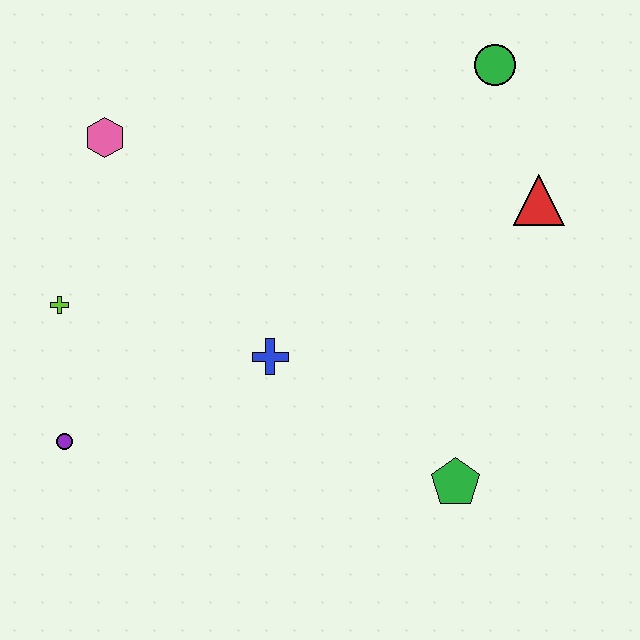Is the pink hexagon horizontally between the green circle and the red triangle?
No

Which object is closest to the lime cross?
The purple circle is closest to the lime cross.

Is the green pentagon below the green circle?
Yes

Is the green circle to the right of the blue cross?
Yes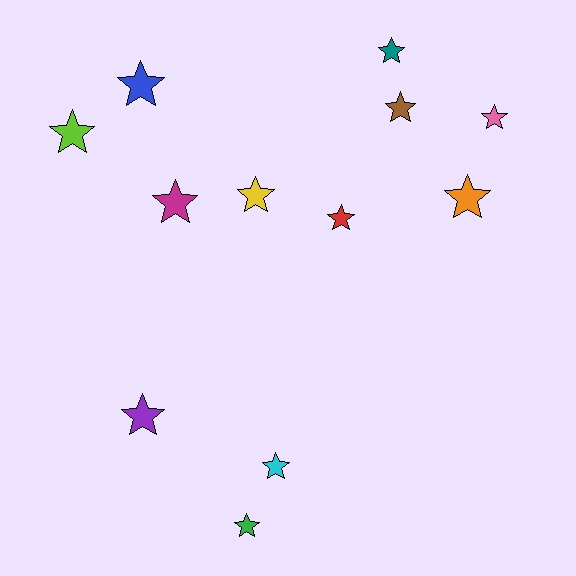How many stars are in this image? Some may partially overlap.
There are 12 stars.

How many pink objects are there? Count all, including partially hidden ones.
There is 1 pink object.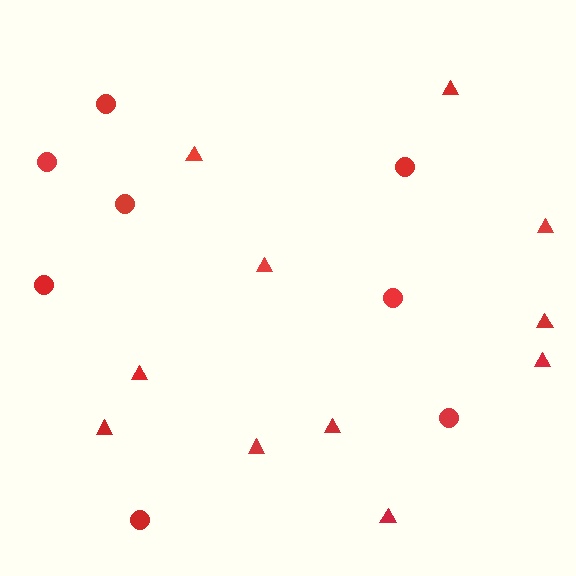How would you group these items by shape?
There are 2 groups: one group of triangles (11) and one group of circles (8).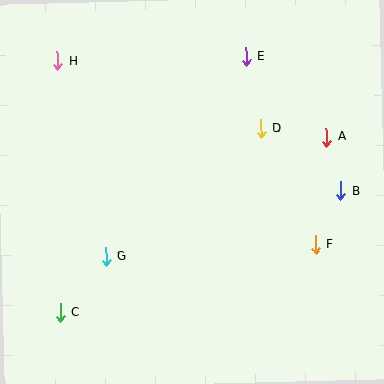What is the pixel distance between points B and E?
The distance between B and E is 165 pixels.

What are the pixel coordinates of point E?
Point E is at (246, 56).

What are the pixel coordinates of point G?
Point G is at (106, 256).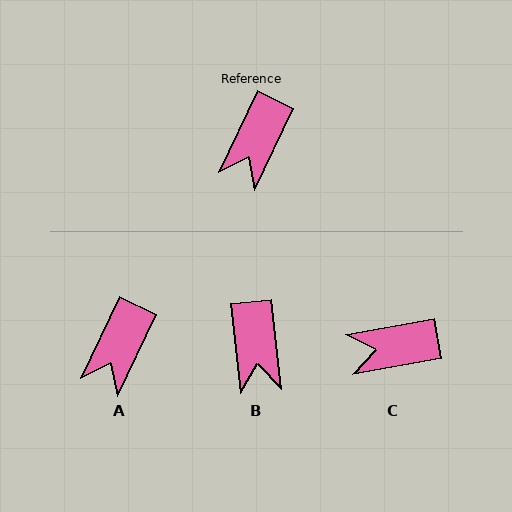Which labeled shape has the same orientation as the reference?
A.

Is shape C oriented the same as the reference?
No, it is off by about 54 degrees.